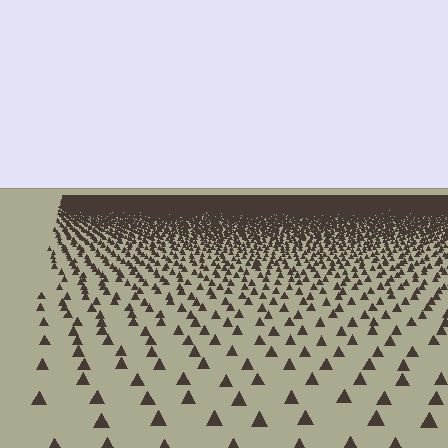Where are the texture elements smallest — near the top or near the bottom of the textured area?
Near the top.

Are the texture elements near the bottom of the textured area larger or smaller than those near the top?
Larger. Near the bottom, elements are closer to the viewer and appear at a bigger on-screen size.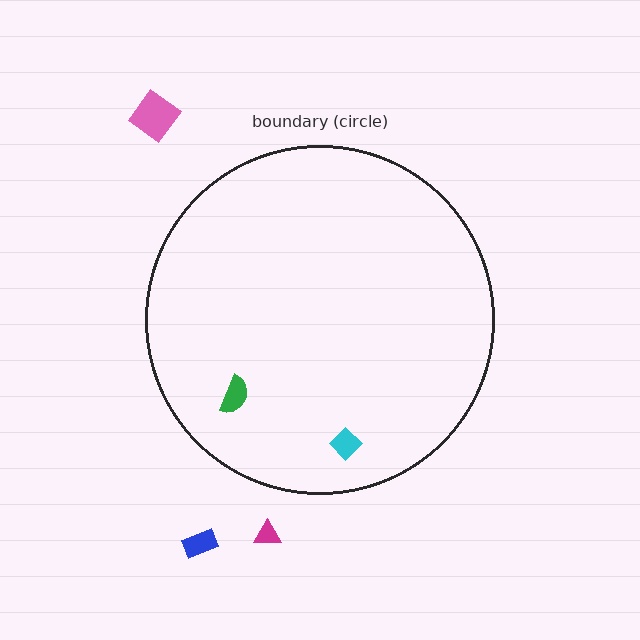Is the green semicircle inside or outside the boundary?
Inside.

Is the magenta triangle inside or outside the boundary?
Outside.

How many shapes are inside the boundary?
2 inside, 3 outside.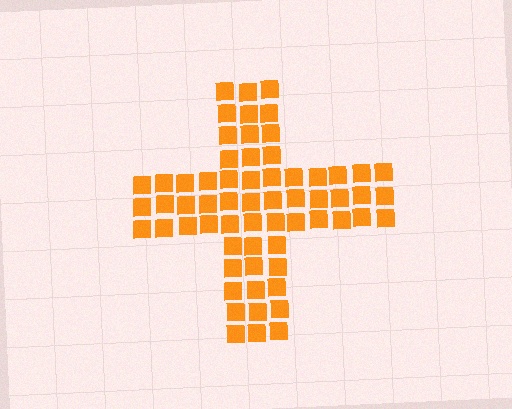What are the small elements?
The small elements are squares.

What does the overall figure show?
The overall figure shows a cross.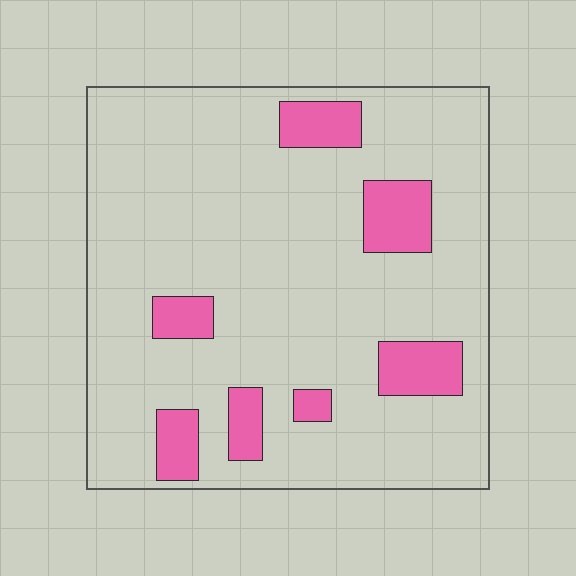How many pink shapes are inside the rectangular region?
7.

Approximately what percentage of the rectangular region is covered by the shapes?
Approximately 15%.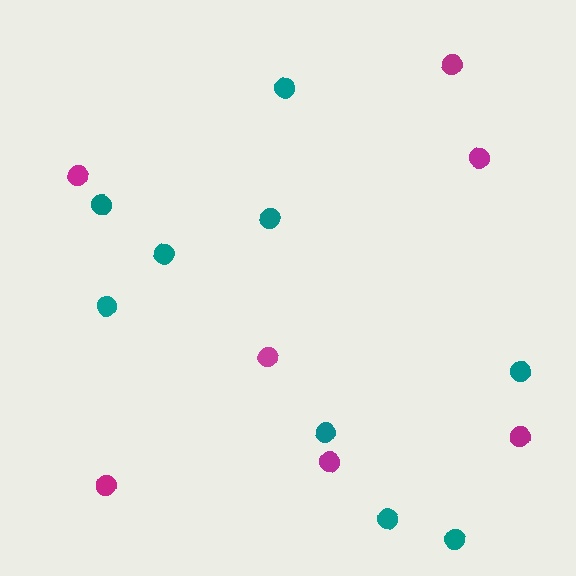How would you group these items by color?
There are 2 groups: one group of magenta circles (7) and one group of teal circles (9).